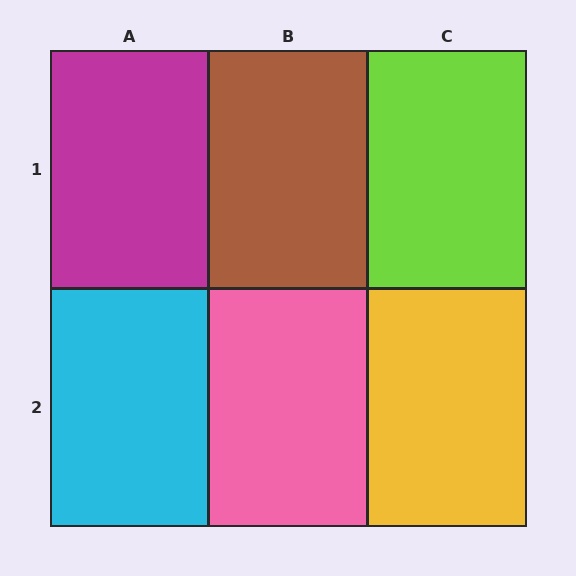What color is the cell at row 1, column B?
Brown.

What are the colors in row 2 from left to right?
Cyan, pink, yellow.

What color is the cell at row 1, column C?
Lime.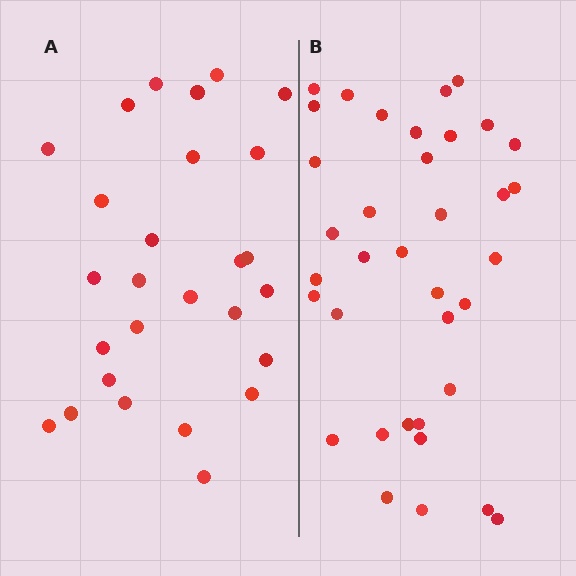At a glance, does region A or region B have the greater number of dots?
Region B (the right region) has more dots.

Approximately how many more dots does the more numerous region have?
Region B has roughly 8 or so more dots than region A.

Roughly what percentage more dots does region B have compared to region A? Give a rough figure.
About 35% more.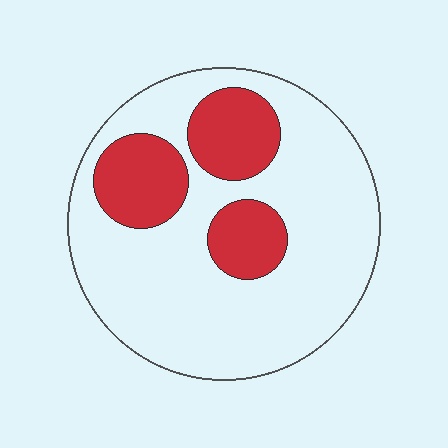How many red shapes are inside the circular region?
3.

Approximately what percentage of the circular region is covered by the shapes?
Approximately 25%.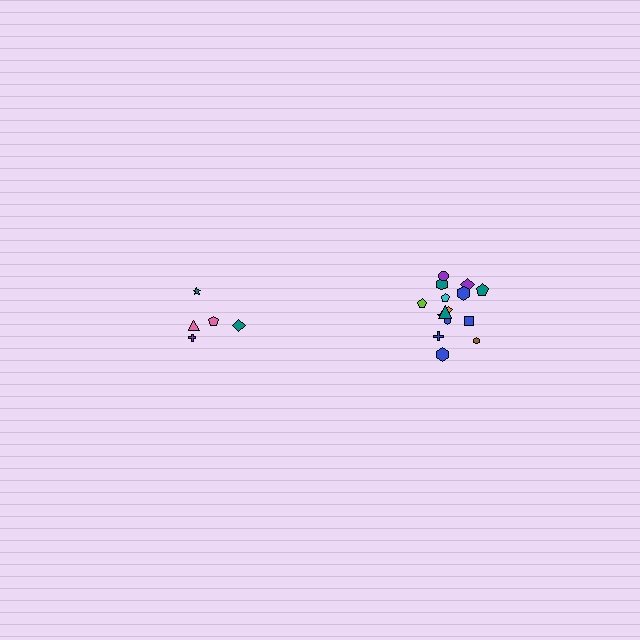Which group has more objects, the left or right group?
The right group.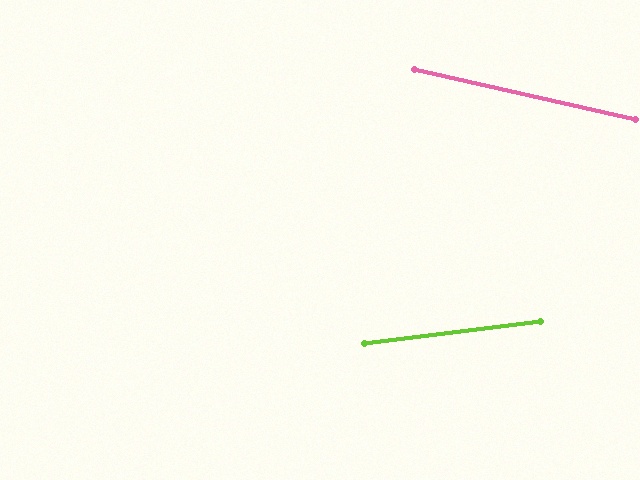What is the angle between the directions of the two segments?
Approximately 20 degrees.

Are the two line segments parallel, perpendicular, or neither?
Neither parallel nor perpendicular — they differ by about 20°.